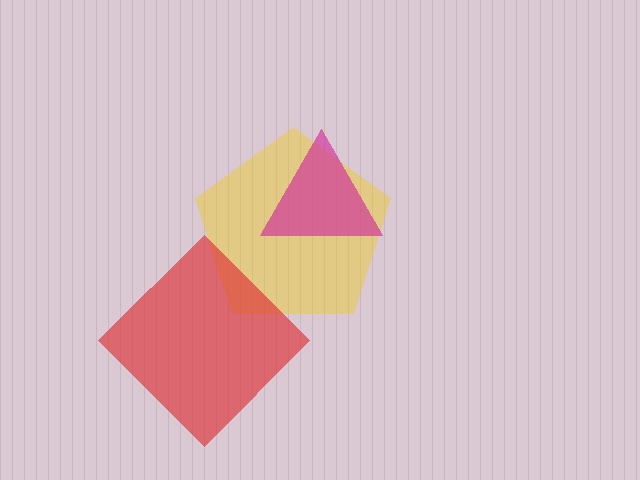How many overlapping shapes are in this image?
There are 3 overlapping shapes in the image.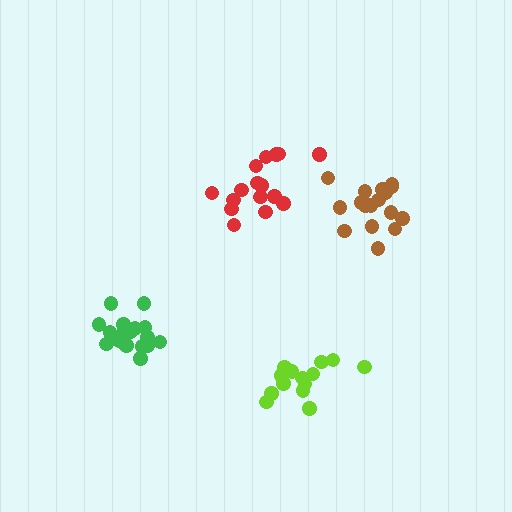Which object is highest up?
The red cluster is topmost.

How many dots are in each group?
Group 1: 17 dots, Group 2: 19 dots, Group 3: 14 dots, Group 4: 18 dots (68 total).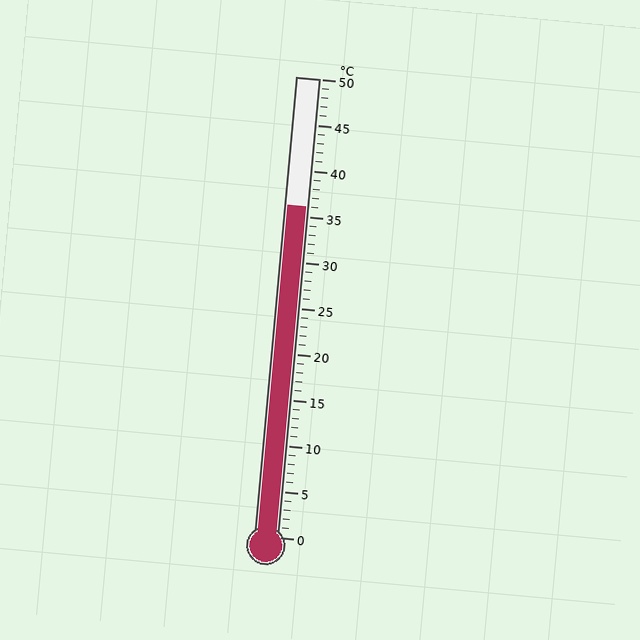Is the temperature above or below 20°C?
The temperature is above 20°C.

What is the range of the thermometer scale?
The thermometer scale ranges from 0°C to 50°C.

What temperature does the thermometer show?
The thermometer shows approximately 36°C.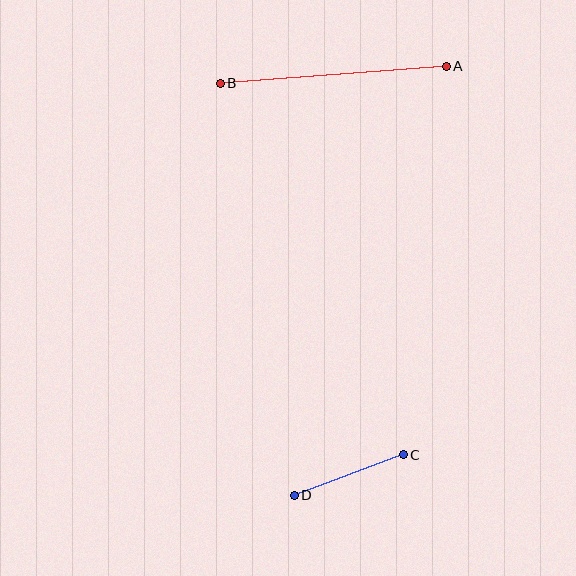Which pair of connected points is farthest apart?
Points A and B are farthest apart.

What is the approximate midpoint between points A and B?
The midpoint is at approximately (333, 75) pixels.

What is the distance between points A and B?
The distance is approximately 227 pixels.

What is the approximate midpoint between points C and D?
The midpoint is at approximately (349, 475) pixels.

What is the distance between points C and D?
The distance is approximately 117 pixels.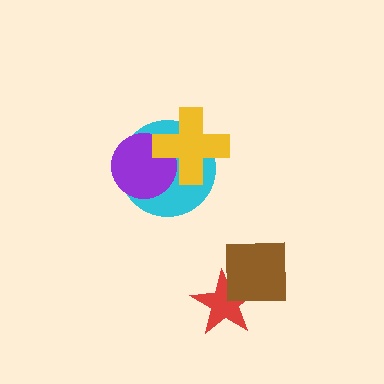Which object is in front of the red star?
The brown square is in front of the red star.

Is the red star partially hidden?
Yes, it is partially covered by another shape.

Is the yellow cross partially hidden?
No, no other shape covers it.